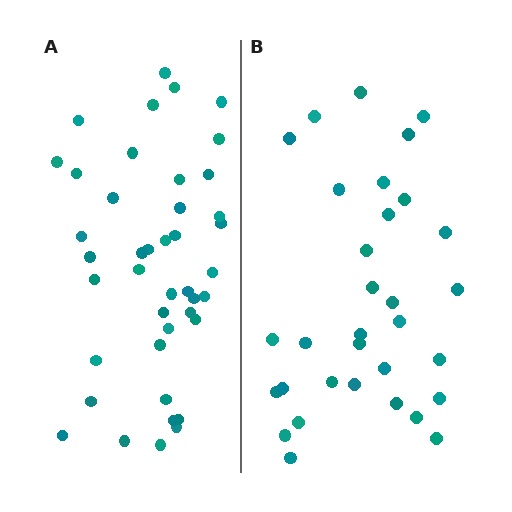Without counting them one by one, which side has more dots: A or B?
Region A (the left region) has more dots.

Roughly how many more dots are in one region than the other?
Region A has roughly 10 or so more dots than region B.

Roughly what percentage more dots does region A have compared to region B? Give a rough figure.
About 30% more.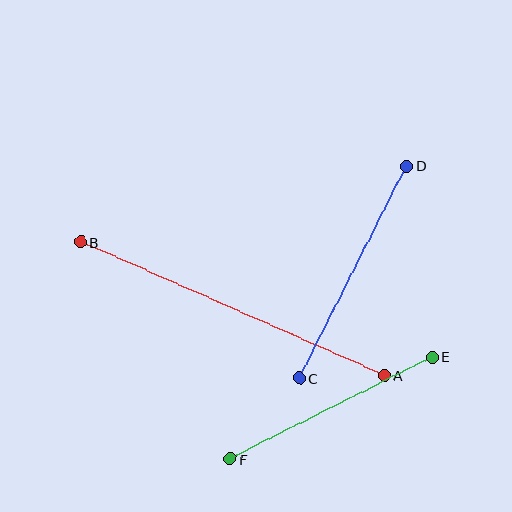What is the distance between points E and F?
The distance is approximately 226 pixels.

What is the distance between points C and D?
The distance is approximately 238 pixels.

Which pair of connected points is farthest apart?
Points A and B are farthest apart.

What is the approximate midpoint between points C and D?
The midpoint is at approximately (353, 272) pixels.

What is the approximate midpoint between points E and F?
The midpoint is at approximately (331, 408) pixels.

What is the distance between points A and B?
The distance is approximately 332 pixels.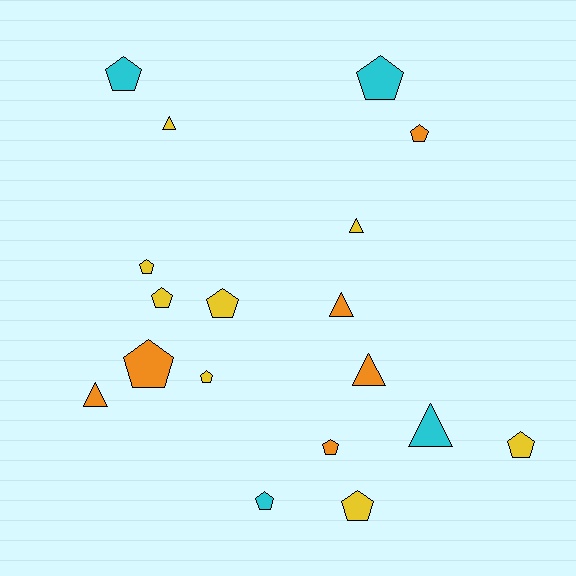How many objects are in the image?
There are 18 objects.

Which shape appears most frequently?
Pentagon, with 12 objects.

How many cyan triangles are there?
There is 1 cyan triangle.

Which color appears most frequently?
Yellow, with 8 objects.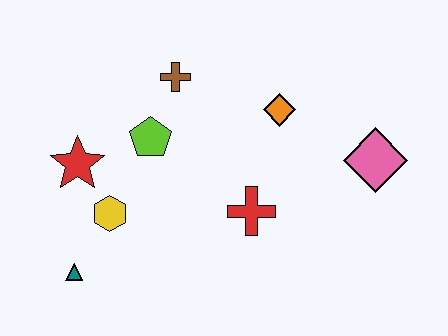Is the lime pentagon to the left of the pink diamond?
Yes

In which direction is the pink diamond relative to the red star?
The pink diamond is to the right of the red star.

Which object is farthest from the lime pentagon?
The pink diamond is farthest from the lime pentagon.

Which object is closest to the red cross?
The orange diamond is closest to the red cross.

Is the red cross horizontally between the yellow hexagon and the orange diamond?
Yes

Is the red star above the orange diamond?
No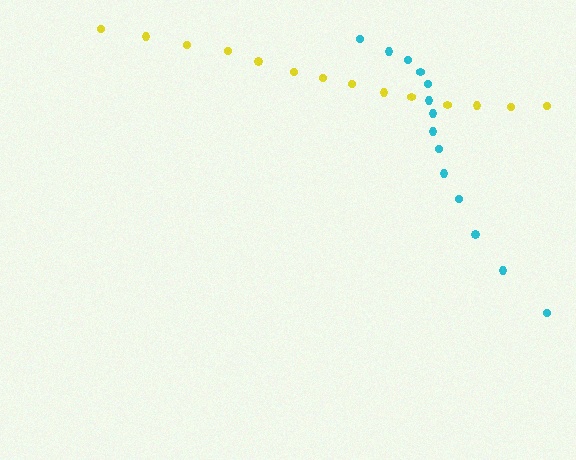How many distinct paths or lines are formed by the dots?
There are 2 distinct paths.